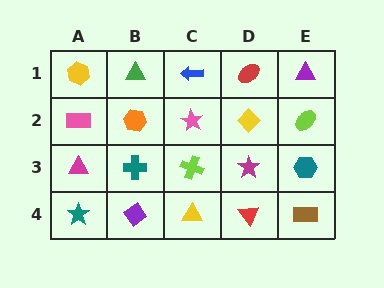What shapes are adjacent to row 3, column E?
A lime ellipse (row 2, column E), a brown rectangle (row 4, column E), a magenta star (row 3, column D).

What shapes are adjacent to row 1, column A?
A pink rectangle (row 2, column A), a green triangle (row 1, column B).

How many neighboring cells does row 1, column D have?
3.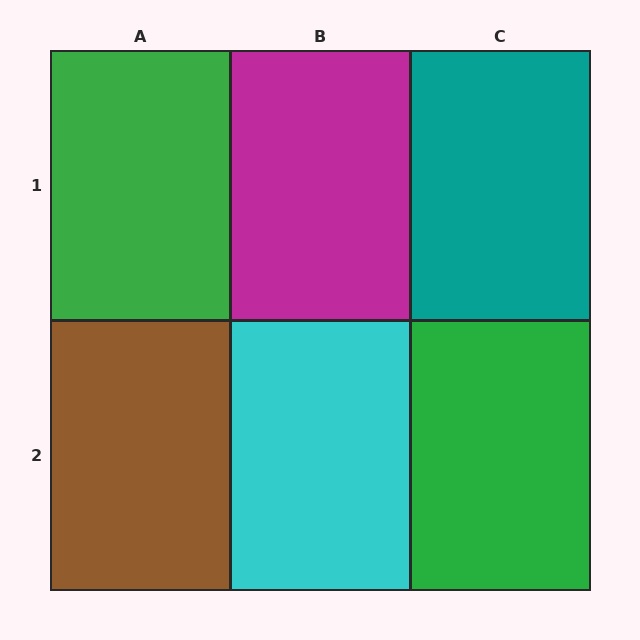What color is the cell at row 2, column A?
Brown.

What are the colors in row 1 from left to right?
Green, magenta, teal.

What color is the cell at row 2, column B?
Cyan.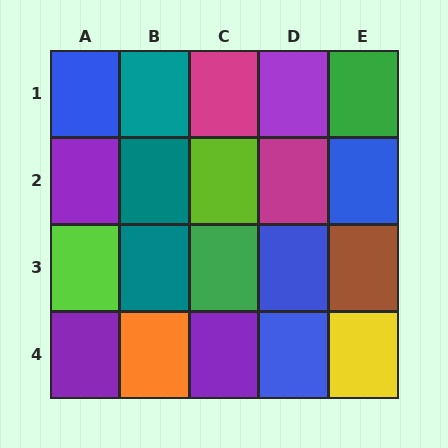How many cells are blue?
4 cells are blue.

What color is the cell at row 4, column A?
Purple.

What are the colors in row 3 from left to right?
Lime, teal, green, blue, brown.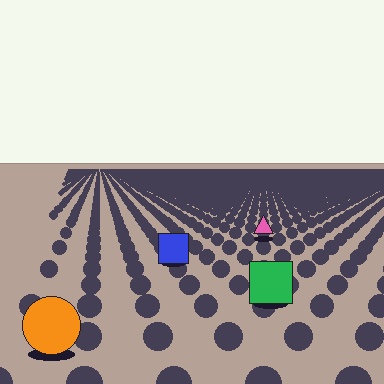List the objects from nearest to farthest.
From nearest to farthest: the orange circle, the green square, the blue square, the pink triangle.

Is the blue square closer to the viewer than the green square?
No. The green square is closer — you can tell from the texture gradient: the ground texture is coarser near it.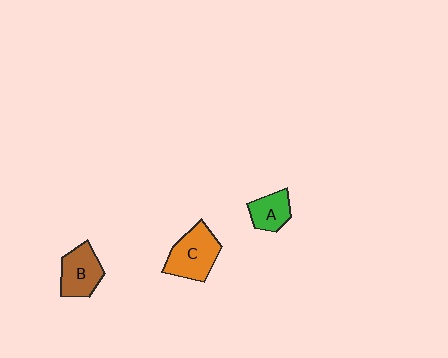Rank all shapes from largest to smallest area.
From largest to smallest: C (orange), B (brown), A (green).